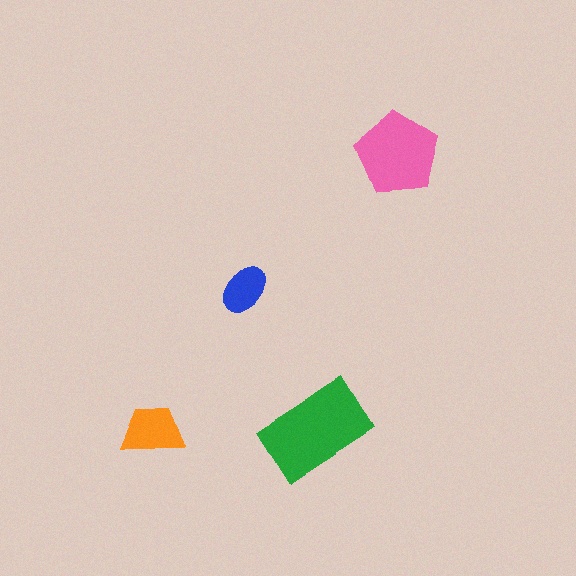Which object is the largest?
The green rectangle.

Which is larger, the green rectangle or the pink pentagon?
The green rectangle.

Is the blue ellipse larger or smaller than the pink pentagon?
Smaller.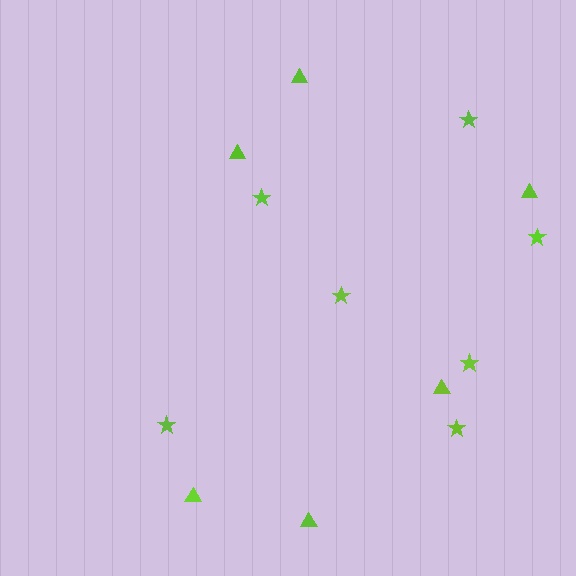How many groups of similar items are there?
There are 2 groups: one group of triangles (6) and one group of stars (7).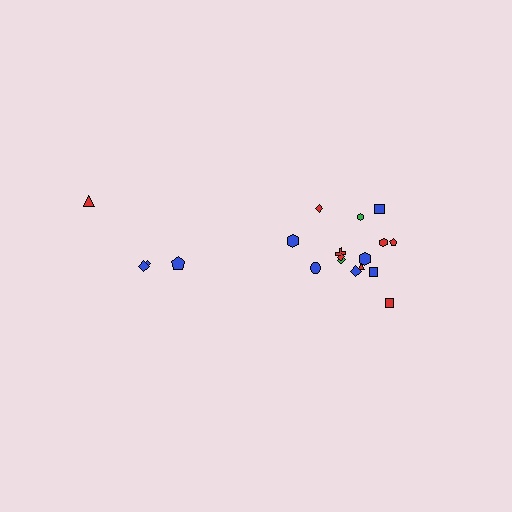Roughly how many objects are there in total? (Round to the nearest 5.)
Roughly 20 objects in total.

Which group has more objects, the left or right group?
The right group.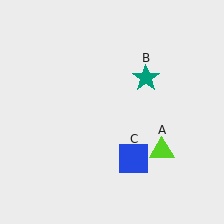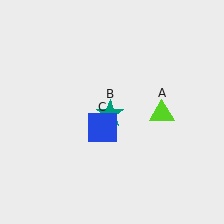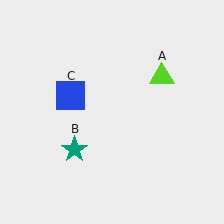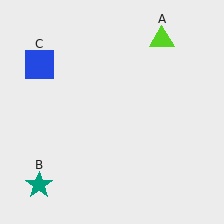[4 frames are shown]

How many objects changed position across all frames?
3 objects changed position: lime triangle (object A), teal star (object B), blue square (object C).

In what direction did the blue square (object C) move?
The blue square (object C) moved up and to the left.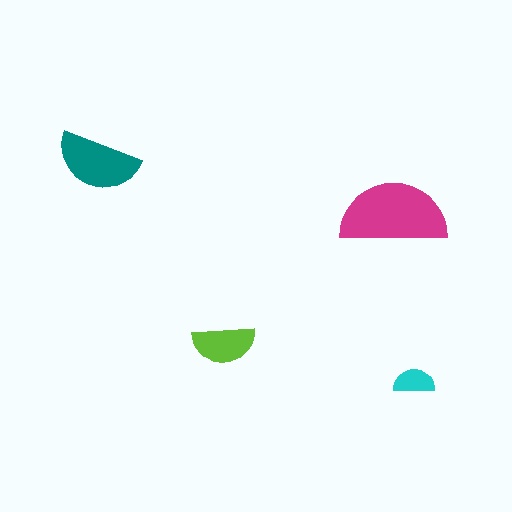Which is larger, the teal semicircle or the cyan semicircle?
The teal one.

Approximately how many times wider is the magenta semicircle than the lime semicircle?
About 1.5 times wider.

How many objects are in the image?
There are 4 objects in the image.